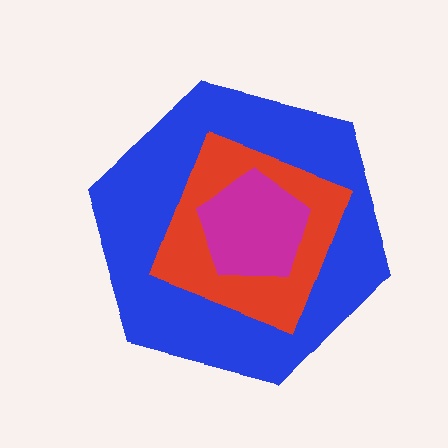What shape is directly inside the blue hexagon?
The red square.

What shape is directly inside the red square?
The magenta pentagon.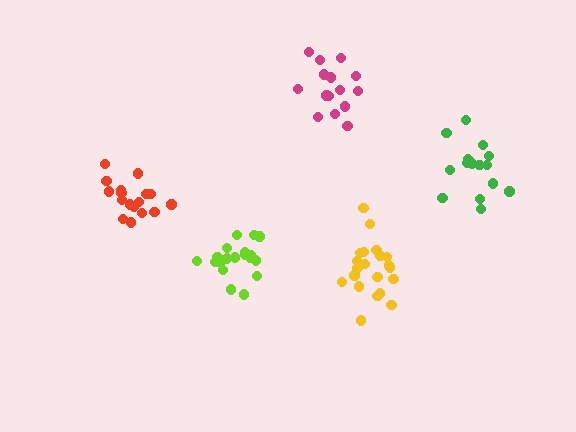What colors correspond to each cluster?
The clusters are colored: yellow, magenta, green, lime, red.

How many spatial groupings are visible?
There are 5 spatial groupings.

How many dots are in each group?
Group 1: 21 dots, Group 2: 15 dots, Group 3: 15 dots, Group 4: 20 dots, Group 5: 17 dots (88 total).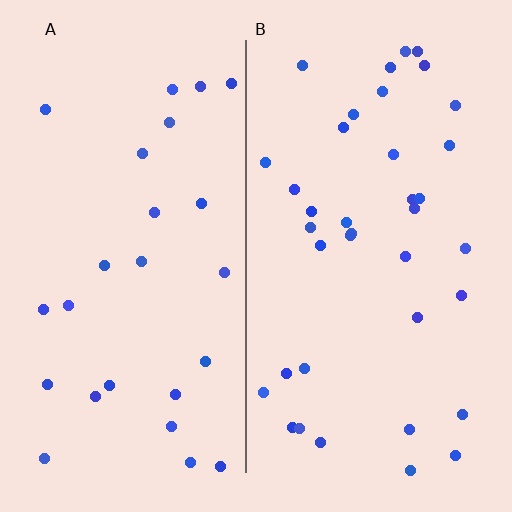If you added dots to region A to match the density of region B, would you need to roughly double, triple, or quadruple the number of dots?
Approximately double.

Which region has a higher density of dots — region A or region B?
B (the right).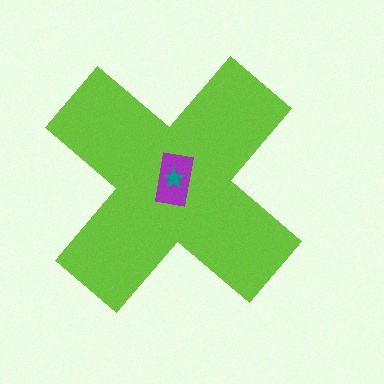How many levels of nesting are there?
3.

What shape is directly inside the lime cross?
The purple rectangle.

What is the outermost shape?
The lime cross.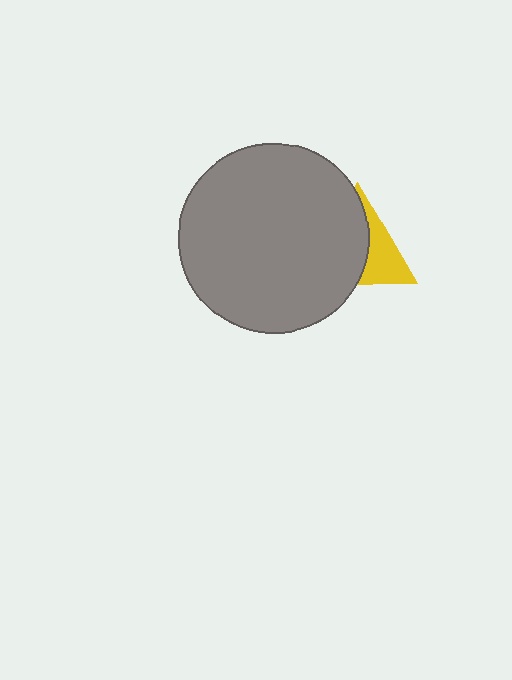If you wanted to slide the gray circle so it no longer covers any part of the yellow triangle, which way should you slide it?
Slide it left — that is the most direct way to separate the two shapes.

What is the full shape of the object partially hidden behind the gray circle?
The partially hidden object is a yellow triangle.